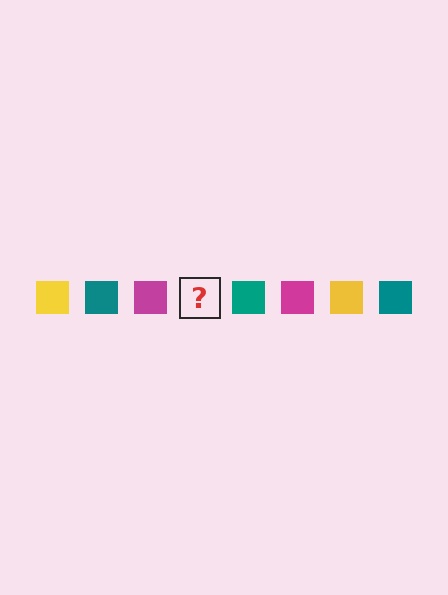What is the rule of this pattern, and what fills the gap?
The rule is that the pattern cycles through yellow, teal, magenta squares. The gap should be filled with a yellow square.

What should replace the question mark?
The question mark should be replaced with a yellow square.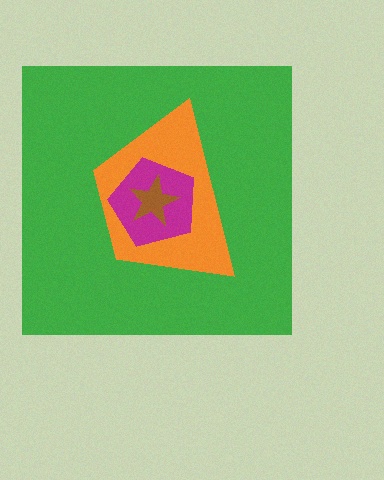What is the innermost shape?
The brown star.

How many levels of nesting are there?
4.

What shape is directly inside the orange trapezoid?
The magenta pentagon.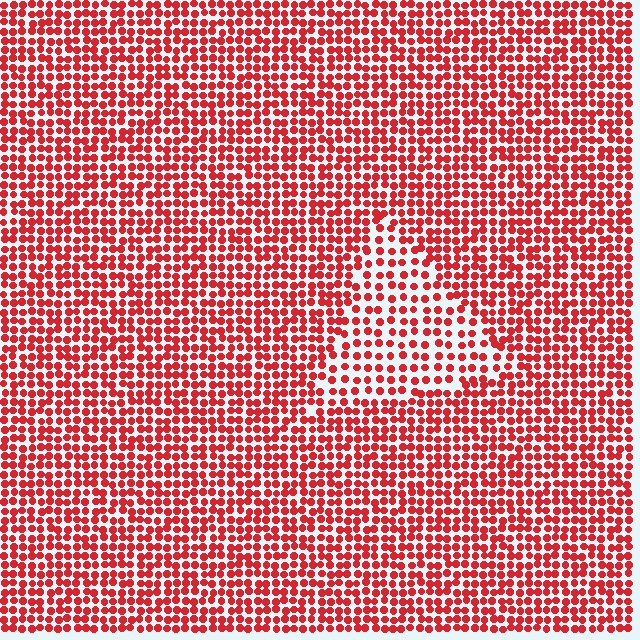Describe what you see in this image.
The image contains small red elements arranged at two different densities. A triangle-shaped region is visible where the elements are less densely packed than the surrounding area.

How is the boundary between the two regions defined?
The boundary is defined by a change in element density (approximately 1.7x ratio). All elements are the same color, size, and shape.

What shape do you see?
I see a triangle.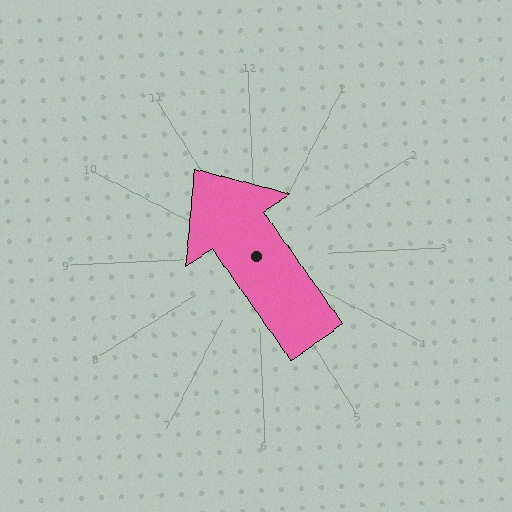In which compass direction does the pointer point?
Northwest.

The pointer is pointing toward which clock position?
Roughly 11 o'clock.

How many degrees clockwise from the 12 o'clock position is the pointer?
Approximately 327 degrees.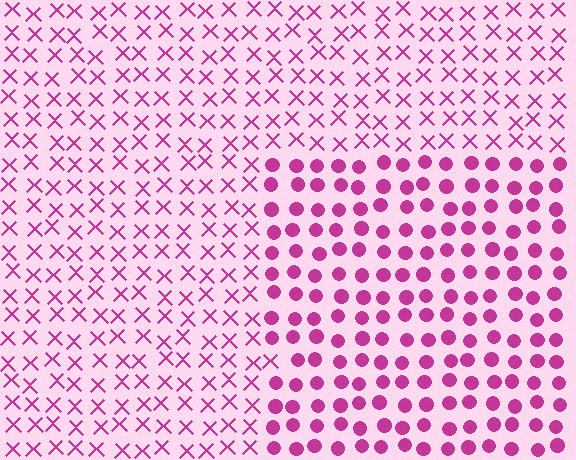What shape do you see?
I see a rectangle.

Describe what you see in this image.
The image is filled with small magenta elements arranged in a uniform grid. A rectangle-shaped region contains circles, while the surrounding area contains X marks. The boundary is defined purely by the change in element shape.